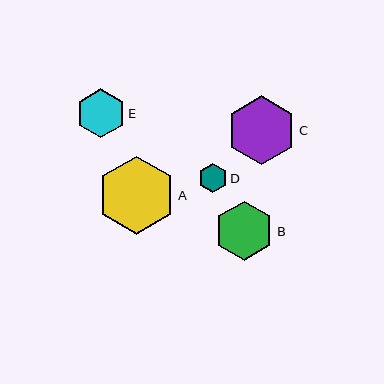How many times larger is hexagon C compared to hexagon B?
Hexagon C is approximately 1.2 times the size of hexagon B.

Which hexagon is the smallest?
Hexagon D is the smallest with a size of approximately 29 pixels.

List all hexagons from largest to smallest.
From largest to smallest: A, C, B, E, D.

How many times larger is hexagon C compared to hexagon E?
Hexagon C is approximately 1.4 times the size of hexagon E.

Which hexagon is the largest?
Hexagon A is the largest with a size of approximately 78 pixels.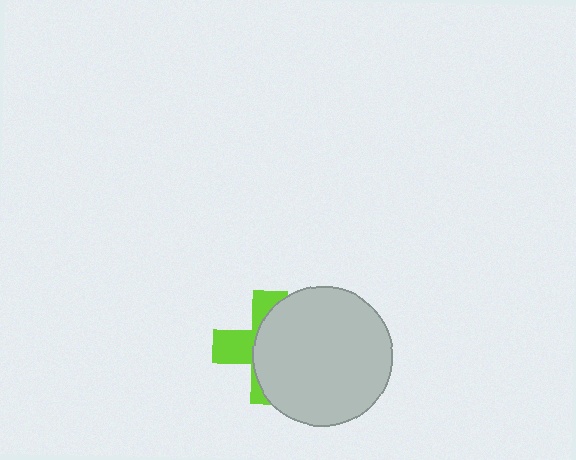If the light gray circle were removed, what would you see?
You would see the complete lime cross.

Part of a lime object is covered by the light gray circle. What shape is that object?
It is a cross.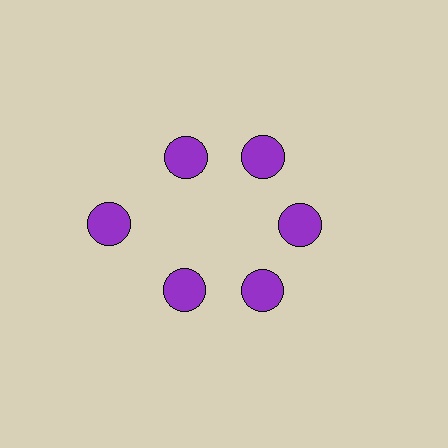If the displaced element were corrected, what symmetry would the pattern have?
It would have 6-fold rotational symmetry — the pattern would map onto itself every 60 degrees.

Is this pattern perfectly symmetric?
No. The 6 purple circles are arranged in a ring, but one element near the 9 o'clock position is pushed outward from the center, breaking the 6-fold rotational symmetry.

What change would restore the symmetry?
The symmetry would be restored by moving it inward, back onto the ring so that all 6 circles sit at equal angles and equal distance from the center.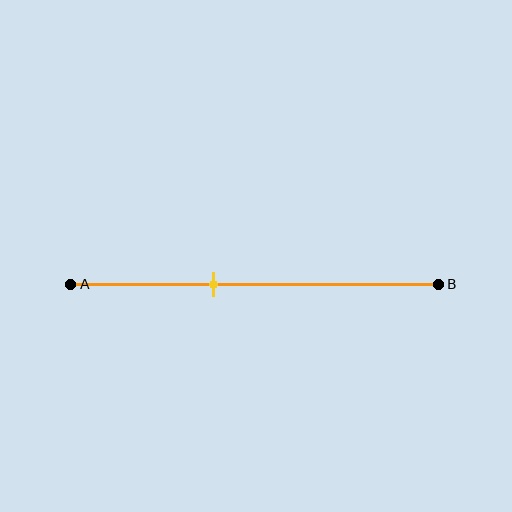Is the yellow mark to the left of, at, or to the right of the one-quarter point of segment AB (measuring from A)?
The yellow mark is to the right of the one-quarter point of segment AB.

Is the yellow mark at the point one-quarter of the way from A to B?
No, the mark is at about 40% from A, not at the 25% one-quarter point.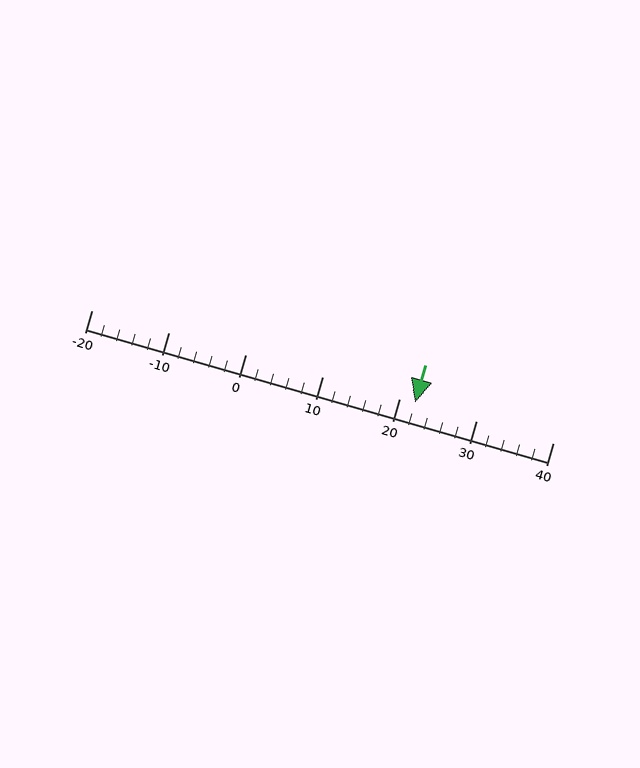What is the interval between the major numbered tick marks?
The major tick marks are spaced 10 units apart.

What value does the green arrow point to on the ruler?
The green arrow points to approximately 22.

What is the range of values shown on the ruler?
The ruler shows values from -20 to 40.